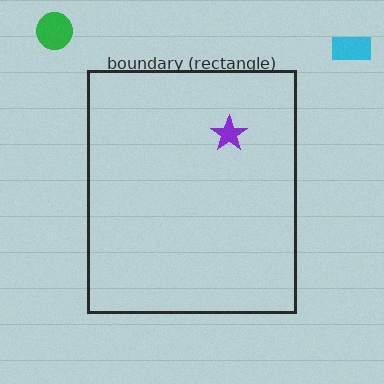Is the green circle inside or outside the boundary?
Outside.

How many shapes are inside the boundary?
1 inside, 2 outside.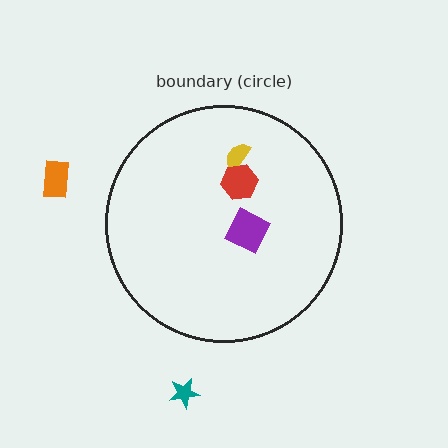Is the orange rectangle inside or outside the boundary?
Outside.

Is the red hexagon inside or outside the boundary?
Inside.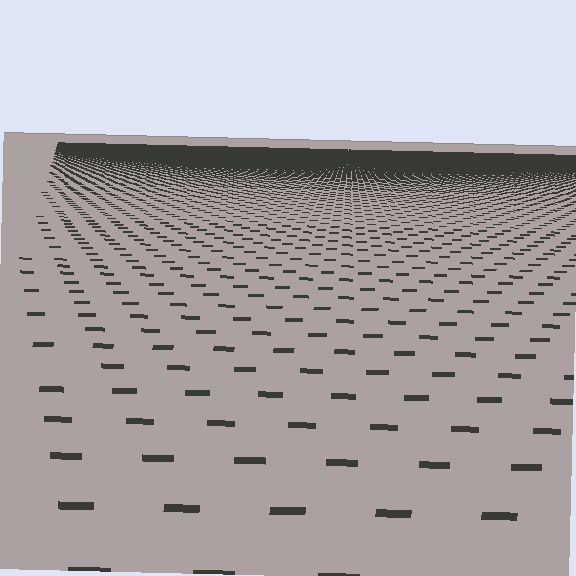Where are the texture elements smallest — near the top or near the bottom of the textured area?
Near the top.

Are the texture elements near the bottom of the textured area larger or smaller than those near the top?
Larger. Near the bottom, elements are closer to the viewer and appear at a bigger on-screen size.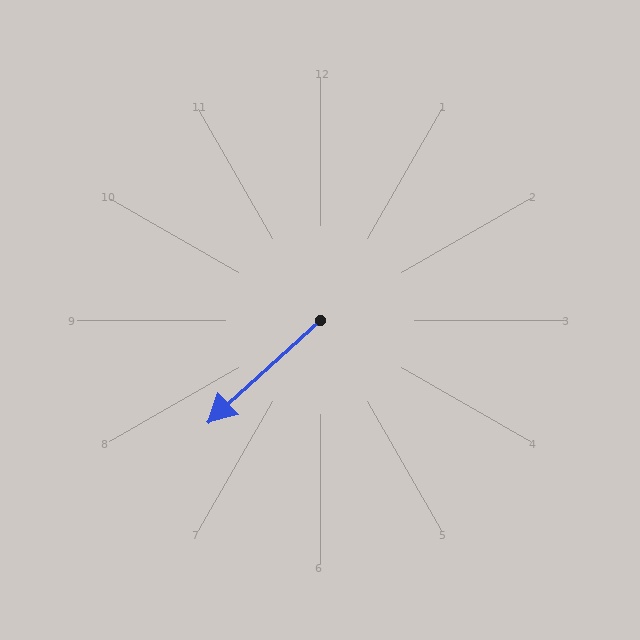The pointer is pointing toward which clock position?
Roughly 8 o'clock.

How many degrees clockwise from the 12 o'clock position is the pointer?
Approximately 228 degrees.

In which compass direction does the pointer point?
Southwest.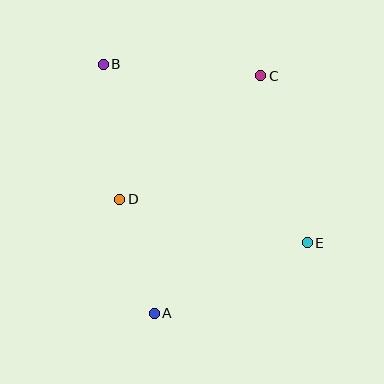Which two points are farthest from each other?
Points B and E are farthest from each other.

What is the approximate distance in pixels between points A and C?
The distance between A and C is approximately 260 pixels.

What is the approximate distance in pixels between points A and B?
The distance between A and B is approximately 254 pixels.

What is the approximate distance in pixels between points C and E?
The distance between C and E is approximately 173 pixels.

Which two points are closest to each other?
Points A and D are closest to each other.